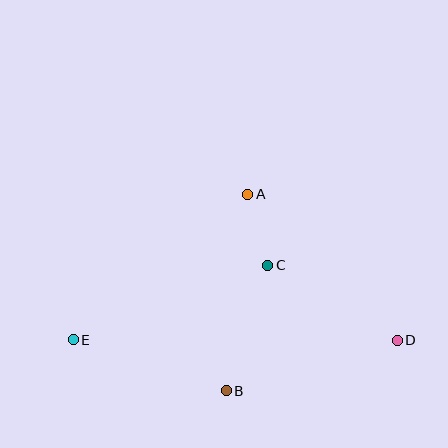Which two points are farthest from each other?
Points D and E are farthest from each other.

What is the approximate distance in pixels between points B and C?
The distance between B and C is approximately 132 pixels.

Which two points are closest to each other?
Points A and C are closest to each other.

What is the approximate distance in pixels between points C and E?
The distance between C and E is approximately 208 pixels.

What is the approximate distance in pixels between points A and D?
The distance between A and D is approximately 209 pixels.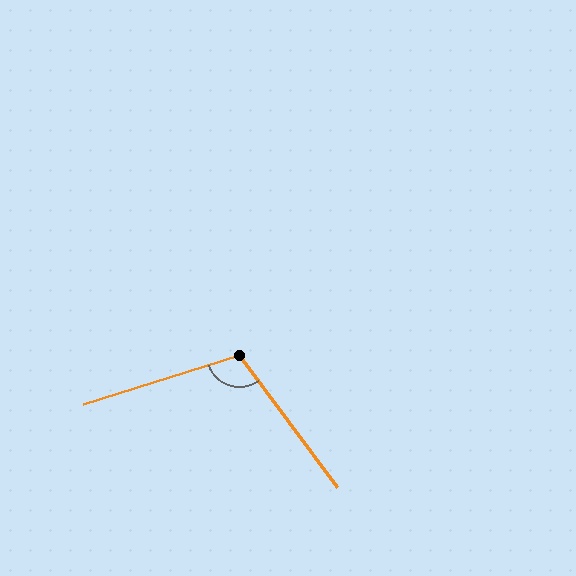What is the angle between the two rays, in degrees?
Approximately 109 degrees.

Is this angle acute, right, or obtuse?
It is obtuse.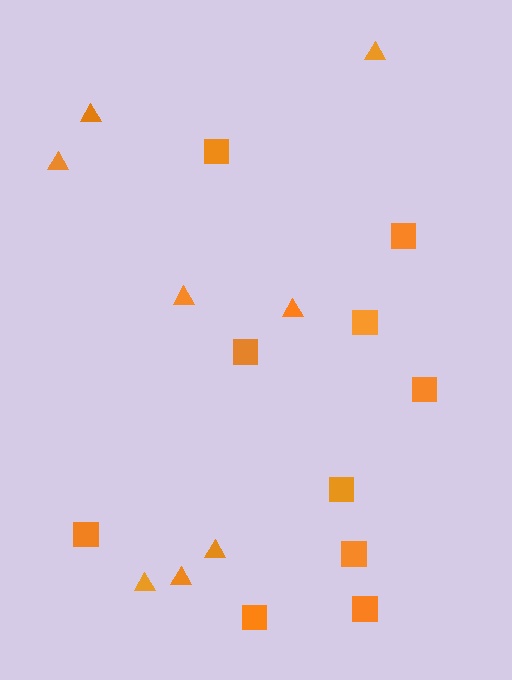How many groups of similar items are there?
There are 2 groups: one group of triangles (8) and one group of squares (10).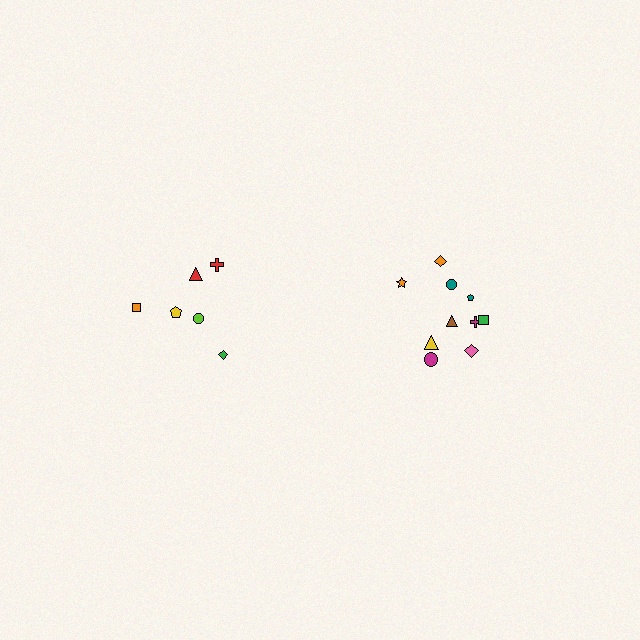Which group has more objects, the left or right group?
The right group.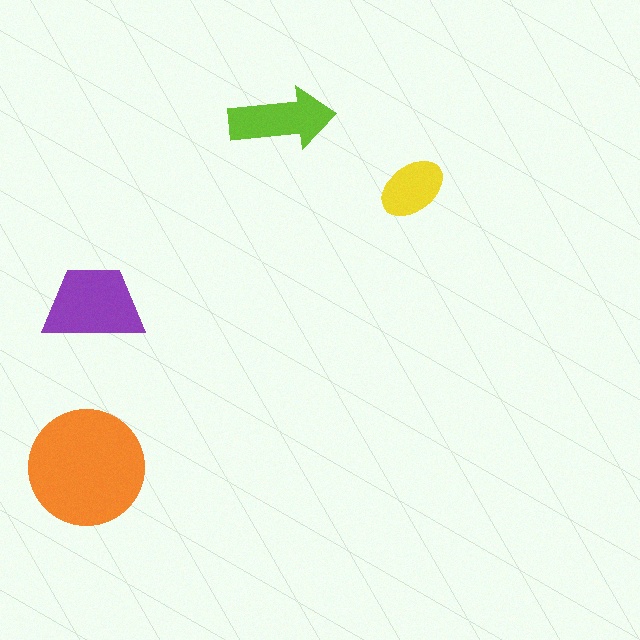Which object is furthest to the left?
The orange circle is leftmost.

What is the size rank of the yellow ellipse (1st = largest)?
4th.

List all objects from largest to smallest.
The orange circle, the purple trapezoid, the lime arrow, the yellow ellipse.